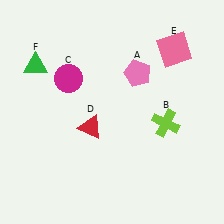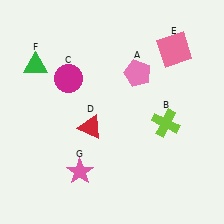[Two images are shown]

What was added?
A pink star (G) was added in Image 2.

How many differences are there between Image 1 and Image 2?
There is 1 difference between the two images.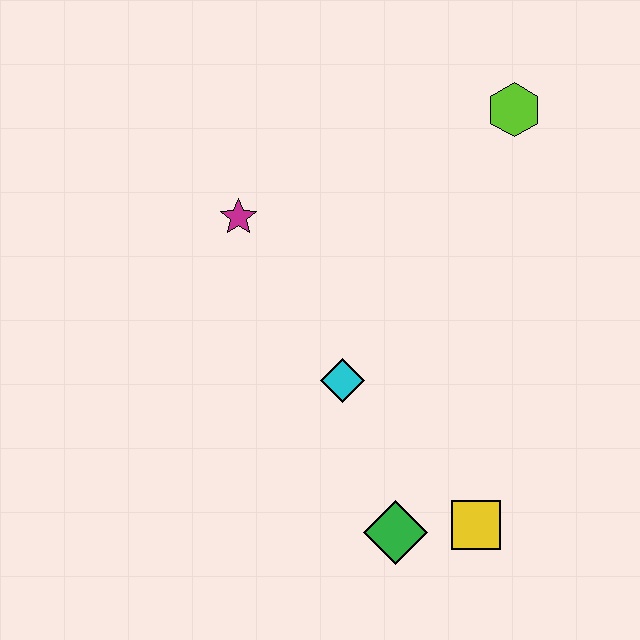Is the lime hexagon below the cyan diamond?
No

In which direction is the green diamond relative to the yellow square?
The green diamond is to the left of the yellow square.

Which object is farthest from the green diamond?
The lime hexagon is farthest from the green diamond.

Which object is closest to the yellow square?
The green diamond is closest to the yellow square.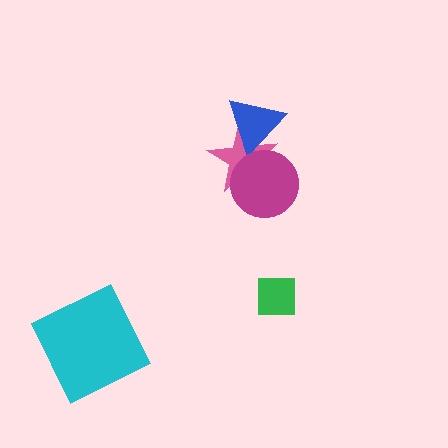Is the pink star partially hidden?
Yes, it is partially covered by another shape.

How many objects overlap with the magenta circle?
1 object overlaps with the magenta circle.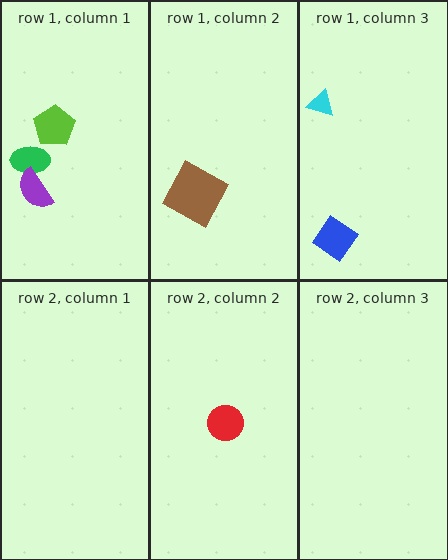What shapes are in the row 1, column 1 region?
The lime pentagon, the green ellipse, the purple semicircle.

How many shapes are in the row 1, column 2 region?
1.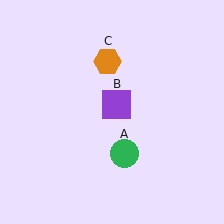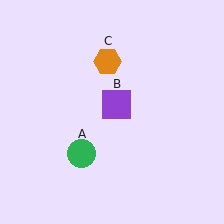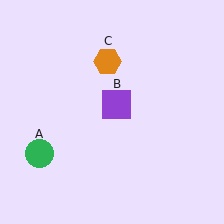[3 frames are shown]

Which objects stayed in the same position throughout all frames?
Purple square (object B) and orange hexagon (object C) remained stationary.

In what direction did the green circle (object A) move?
The green circle (object A) moved left.